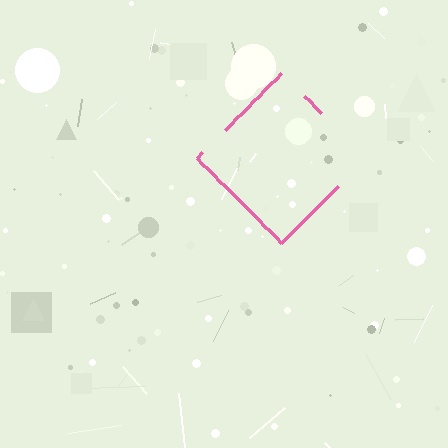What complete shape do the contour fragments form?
The contour fragments form a diamond.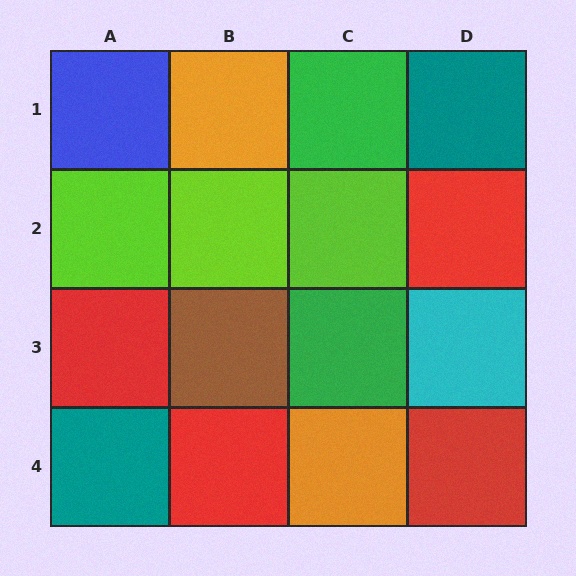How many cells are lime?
3 cells are lime.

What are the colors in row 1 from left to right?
Blue, orange, green, teal.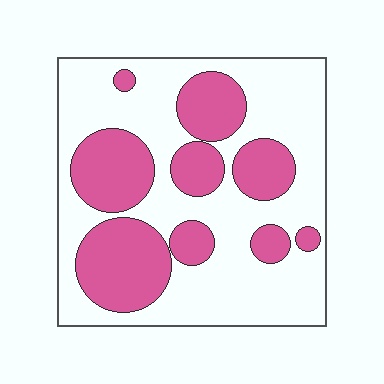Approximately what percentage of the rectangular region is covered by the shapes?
Approximately 35%.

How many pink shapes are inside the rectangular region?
9.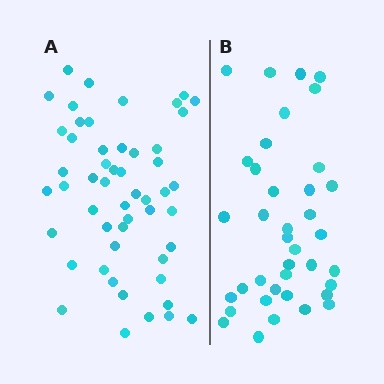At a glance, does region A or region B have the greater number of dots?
Region A (the left region) has more dots.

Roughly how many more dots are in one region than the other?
Region A has approximately 15 more dots than region B.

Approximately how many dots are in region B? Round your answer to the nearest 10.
About 40 dots. (The exact count is 38, which rounds to 40.)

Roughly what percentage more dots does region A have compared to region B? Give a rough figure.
About 35% more.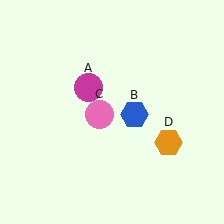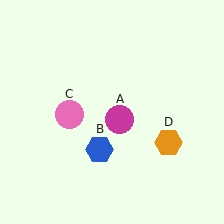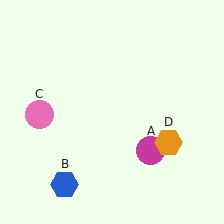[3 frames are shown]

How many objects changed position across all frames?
3 objects changed position: magenta circle (object A), blue hexagon (object B), pink circle (object C).